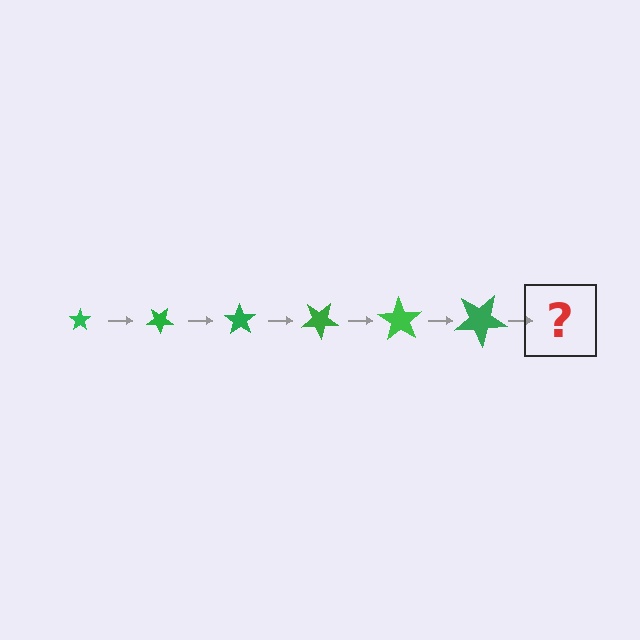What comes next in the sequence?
The next element should be a star, larger than the previous one and rotated 210 degrees from the start.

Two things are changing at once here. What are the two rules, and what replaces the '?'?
The two rules are that the star grows larger each step and it rotates 35 degrees each step. The '?' should be a star, larger than the previous one and rotated 210 degrees from the start.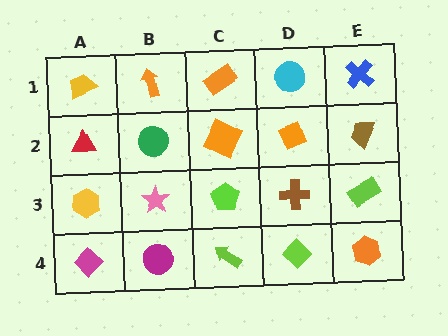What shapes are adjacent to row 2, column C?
An orange rectangle (row 1, column C), a lime pentagon (row 3, column C), a green circle (row 2, column B), an orange diamond (row 2, column D).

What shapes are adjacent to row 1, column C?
An orange square (row 2, column C), an orange arrow (row 1, column B), a cyan circle (row 1, column D).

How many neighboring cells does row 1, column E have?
2.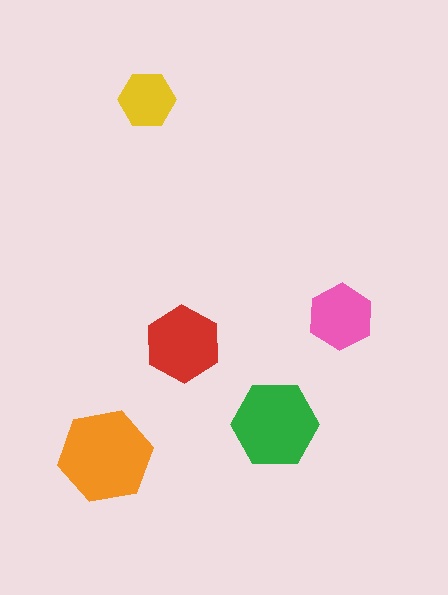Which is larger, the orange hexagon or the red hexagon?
The orange one.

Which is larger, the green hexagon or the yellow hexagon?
The green one.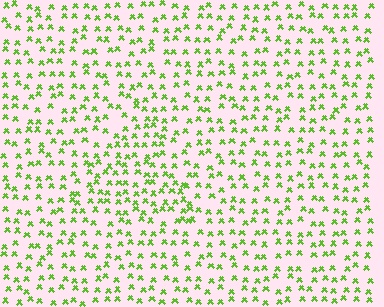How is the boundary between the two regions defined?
The boundary is defined by a change in element density (approximately 1.5x ratio). All elements are the same color, size, and shape.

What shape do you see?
I see a triangle.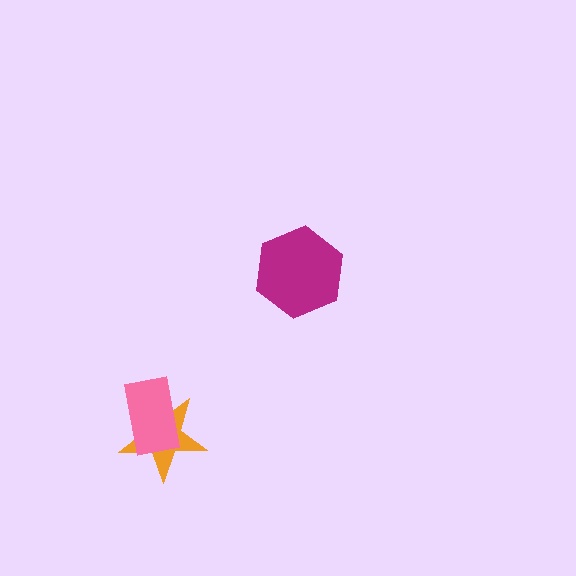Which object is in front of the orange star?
The pink rectangle is in front of the orange star.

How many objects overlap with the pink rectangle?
1 object overlaps with the pink rectangle.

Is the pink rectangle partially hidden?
No, no other shape covers it.